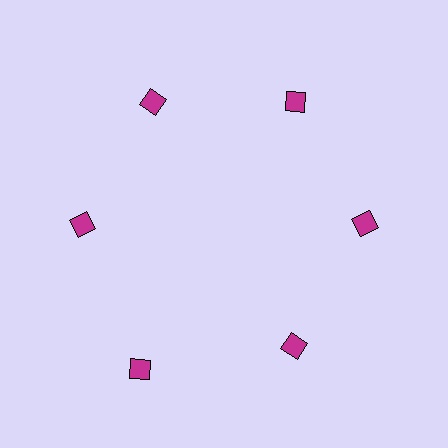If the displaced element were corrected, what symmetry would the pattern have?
It would have 6-fold rotational symmetry — the pattern would map onto itself every 60 degrees.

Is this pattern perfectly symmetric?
No. The 6 magenta squares are arranged in a ring, but one element near the 7 o'clock position is pushed outward from the center, breaking the 6-fold rotational symmetry.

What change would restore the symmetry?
The symmetry would be restored by moving it inward, back onto the ring so that all 6 squares sit at equal angles and equal distance from the center.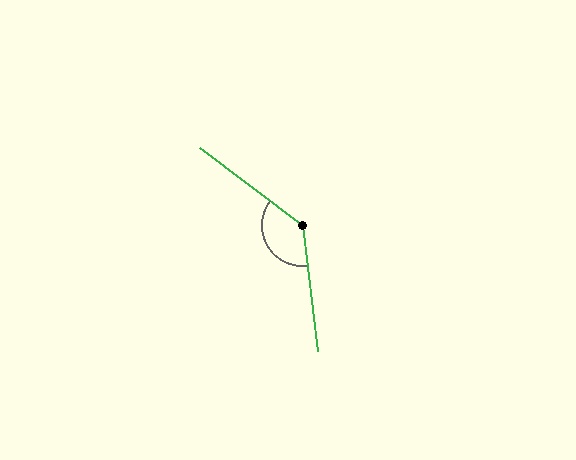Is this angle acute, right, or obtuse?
It is obtuse.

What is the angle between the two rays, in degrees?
Approximately 133 degrees.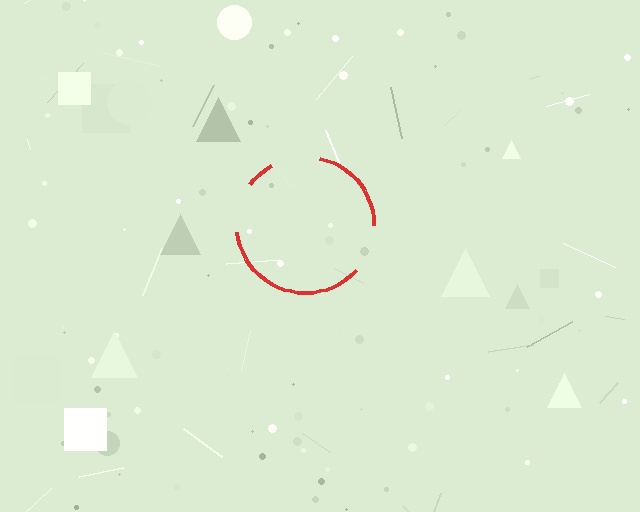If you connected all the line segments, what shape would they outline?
They would outline a circle.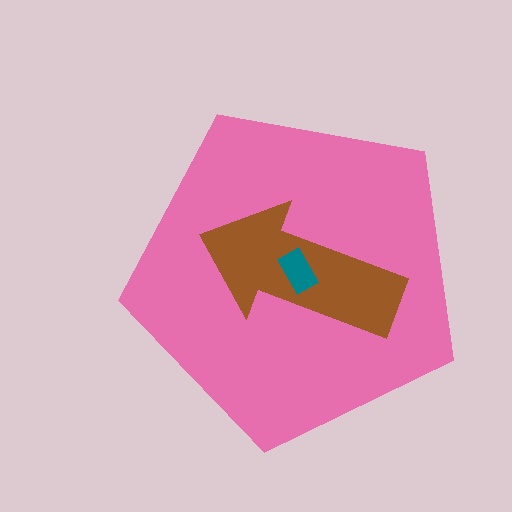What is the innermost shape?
The teal rectangle.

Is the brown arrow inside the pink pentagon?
Yes.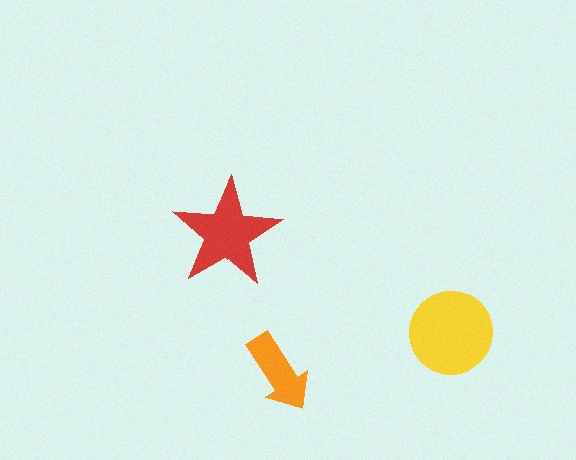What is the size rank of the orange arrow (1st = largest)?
3rd.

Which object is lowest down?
The orange arrow is bottommost.